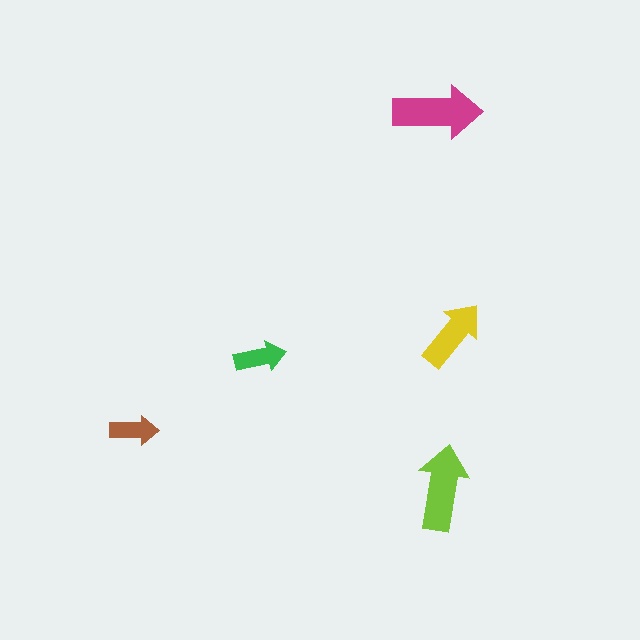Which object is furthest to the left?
The brown arrow is leftmost.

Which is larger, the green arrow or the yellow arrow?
The yellow one.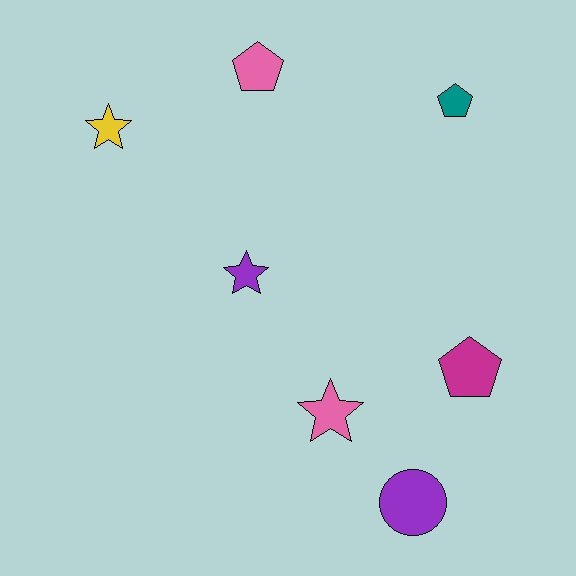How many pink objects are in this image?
There are 2 pink objects.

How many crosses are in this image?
There are no crosses.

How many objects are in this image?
There are 7 objects.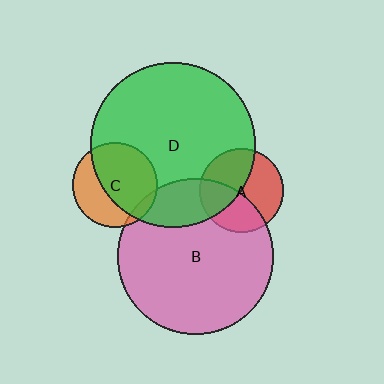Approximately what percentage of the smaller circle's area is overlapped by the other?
Approximately 60%.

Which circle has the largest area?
Circle D (green).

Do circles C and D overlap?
Yes.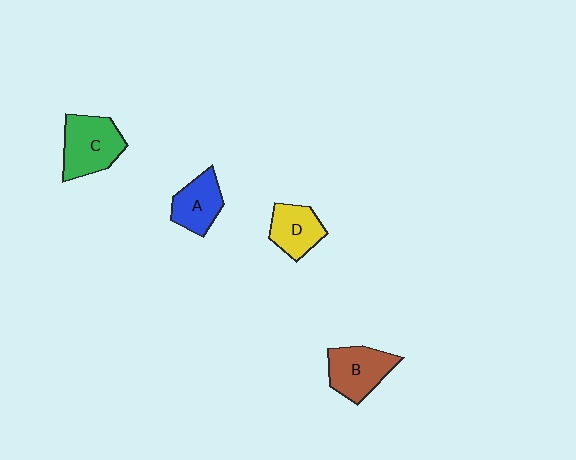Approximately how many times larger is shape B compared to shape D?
Approximately 1.2 times.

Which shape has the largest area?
Shape C (green).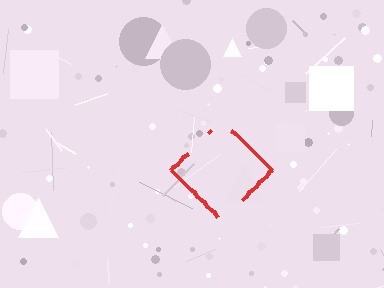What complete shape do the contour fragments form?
The contour fragments form a diamond.